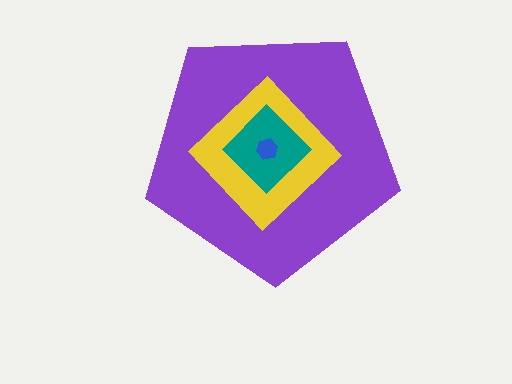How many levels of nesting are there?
4.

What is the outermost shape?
The purple pentagon.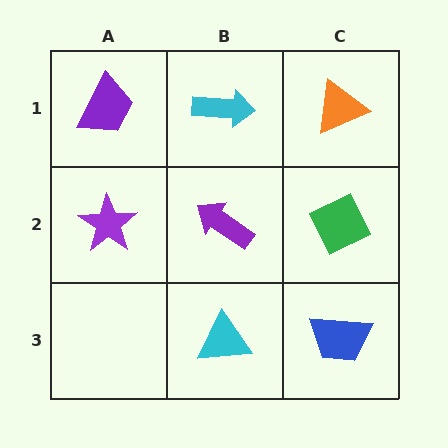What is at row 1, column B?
A cyan arrow.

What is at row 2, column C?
A green diamond.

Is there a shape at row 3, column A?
No, that cell is empty.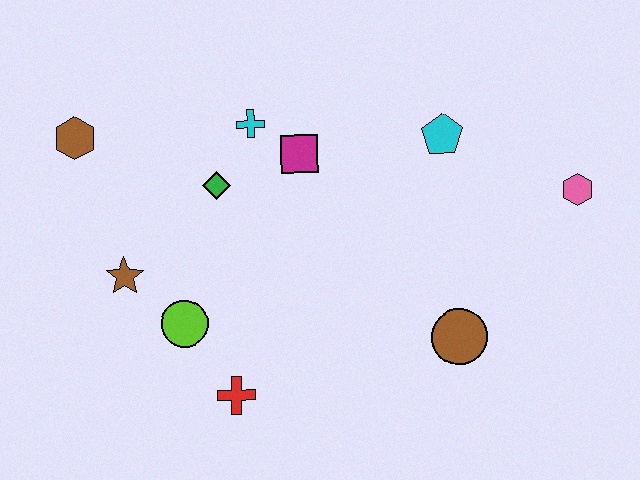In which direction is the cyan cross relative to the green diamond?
The cyan cross is above the green diamond.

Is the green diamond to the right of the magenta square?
No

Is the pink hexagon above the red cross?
Yes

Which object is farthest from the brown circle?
The brown hexagon is farthest from the brown circle.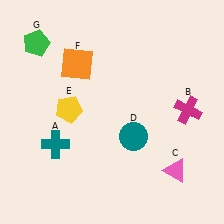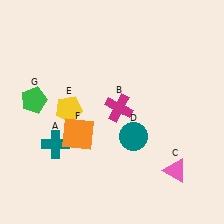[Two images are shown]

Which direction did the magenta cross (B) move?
The magenta cross (B) moved left.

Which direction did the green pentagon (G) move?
The green pentagon (G) moved down.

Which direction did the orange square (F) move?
The orange square (F) moved down.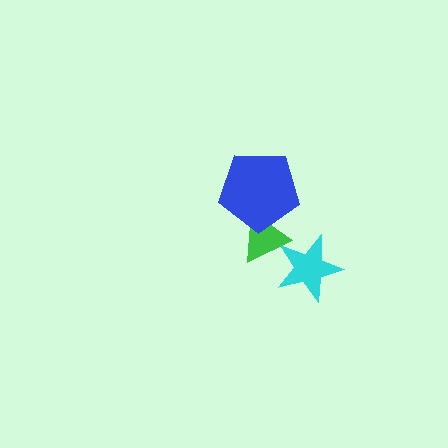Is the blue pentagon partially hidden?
No, no other shape covers it.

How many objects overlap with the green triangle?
2 objects overlap with the green triangle.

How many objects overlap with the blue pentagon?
1 object overlaps with the blue pentagon.